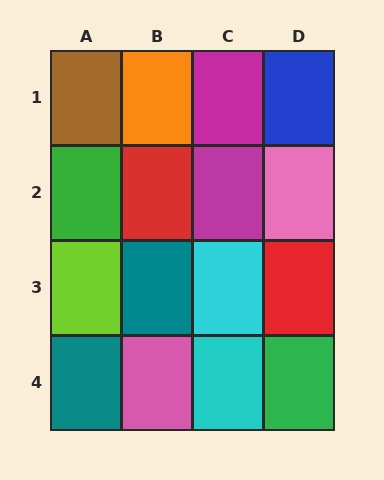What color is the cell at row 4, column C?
Cyan.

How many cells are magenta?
2 cells are magenta.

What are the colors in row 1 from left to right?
Brown, orange, magenta, blue.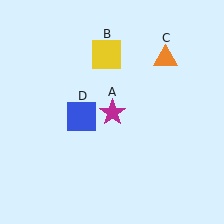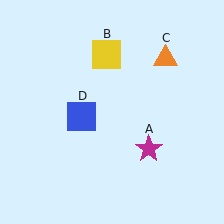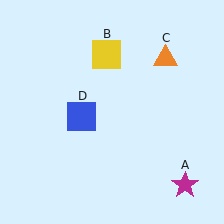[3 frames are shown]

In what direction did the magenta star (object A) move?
The magenta star (object A) moved down and to the right.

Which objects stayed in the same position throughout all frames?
Yellow square (object B) and orange triangle (object C) and blue square (object D) remained stationary.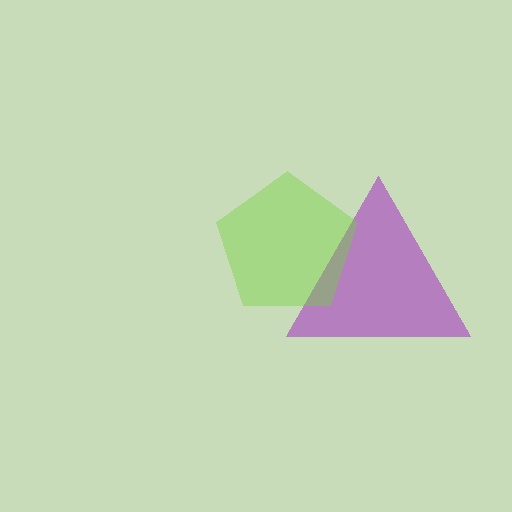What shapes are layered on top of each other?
The layered shapes are: a purple triangle, a lime pentagon.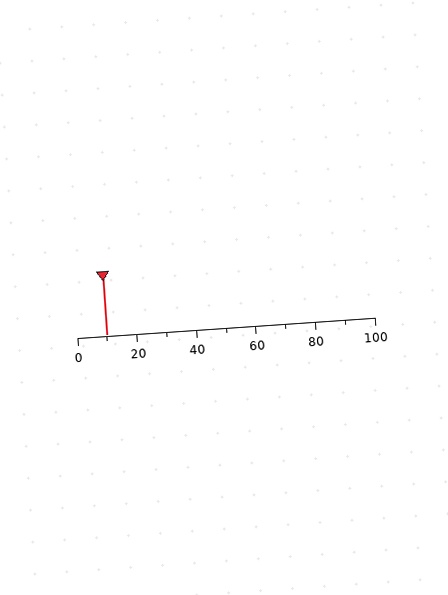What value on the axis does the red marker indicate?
The marker indicates approximately 10.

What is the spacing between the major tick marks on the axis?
The major ticks are spaced 20 apart.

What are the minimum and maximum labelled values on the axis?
The axis runs from 0 to 100.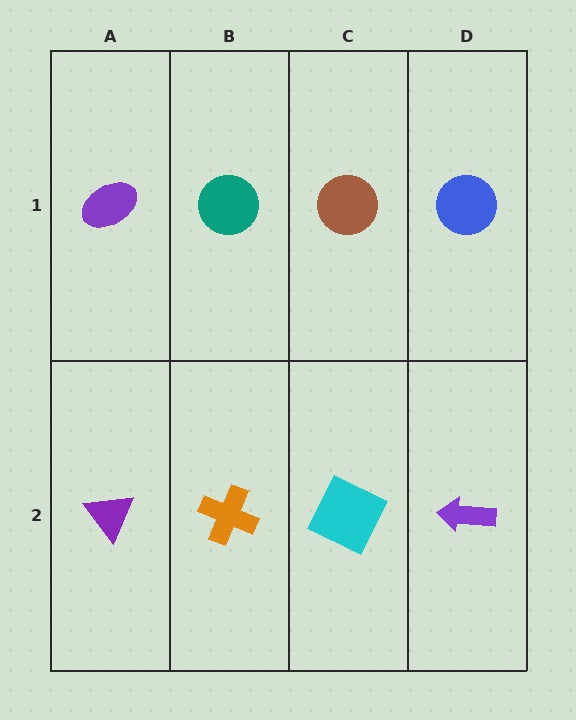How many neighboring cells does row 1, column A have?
2.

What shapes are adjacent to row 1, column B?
An orange cross (row 2, column B), a purple ellipse (row 1, column A), a brown circle (row 1, column C).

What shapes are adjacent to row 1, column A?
A purple triangle (row 2, column A), a teal circle (row 1, column B).